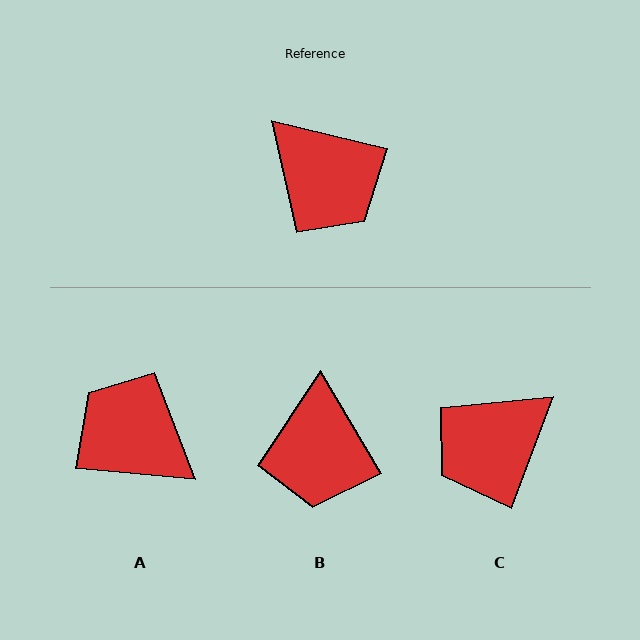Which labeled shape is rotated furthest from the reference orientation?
A, about 172 degrees away.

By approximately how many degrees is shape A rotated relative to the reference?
Approximately 172 degrees clockwise.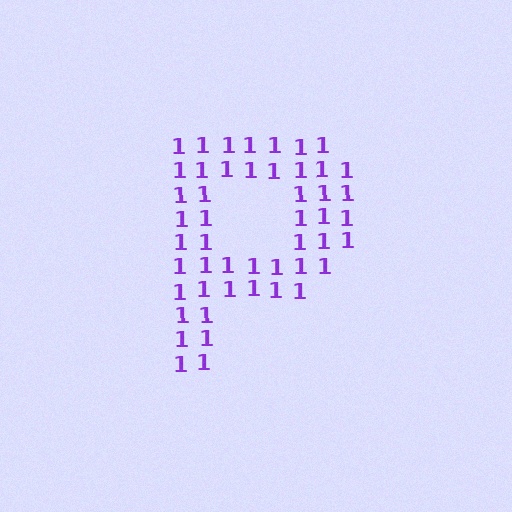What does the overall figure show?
The overall figure shows the letter P.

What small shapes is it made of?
It is made of small digit 1's.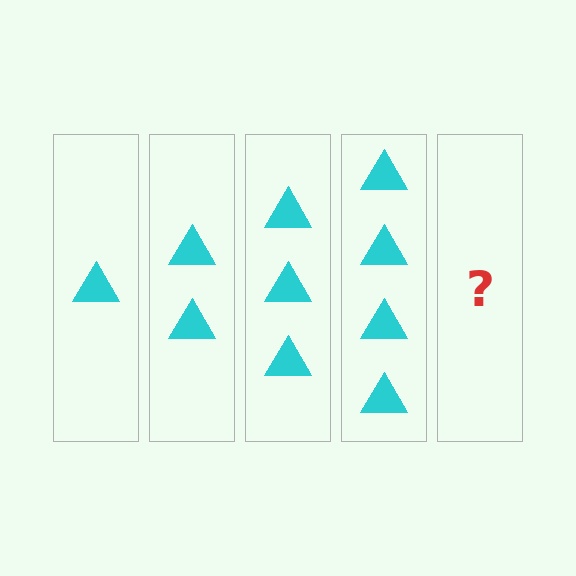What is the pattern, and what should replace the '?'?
The pattern is that each step adds one more triangle. The '?' should be 5 triangles.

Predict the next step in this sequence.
The next step is 5 triangles.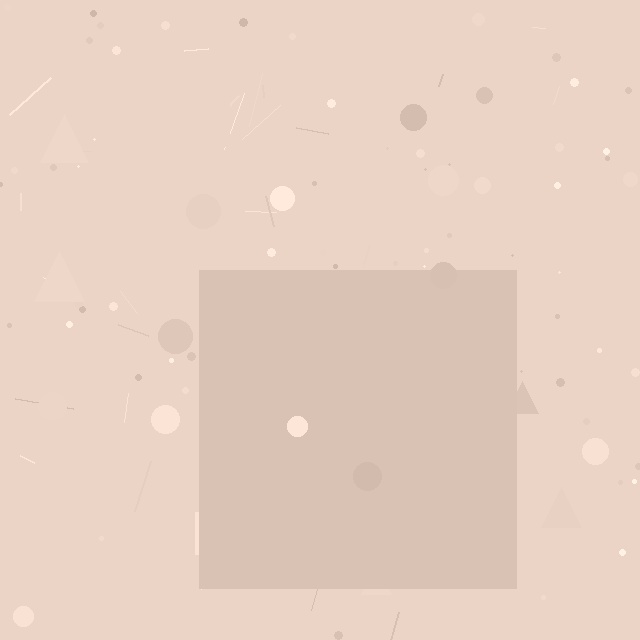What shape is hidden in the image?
A square is hidden in the image.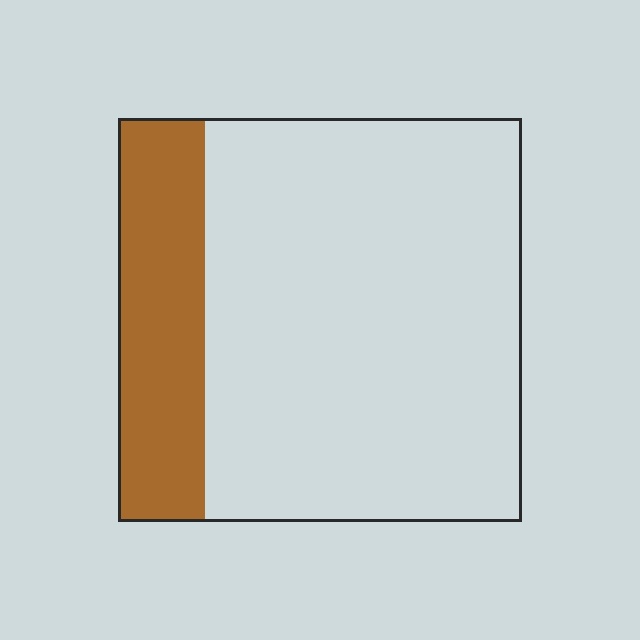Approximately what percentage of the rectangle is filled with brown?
Approximately 20%.